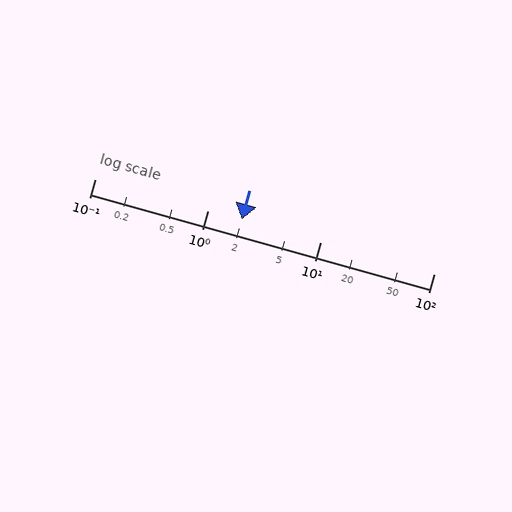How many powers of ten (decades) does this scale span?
The scale spans 3 decades, from 0.1 to 100.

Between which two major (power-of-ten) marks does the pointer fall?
The pointer is between 1 and 10.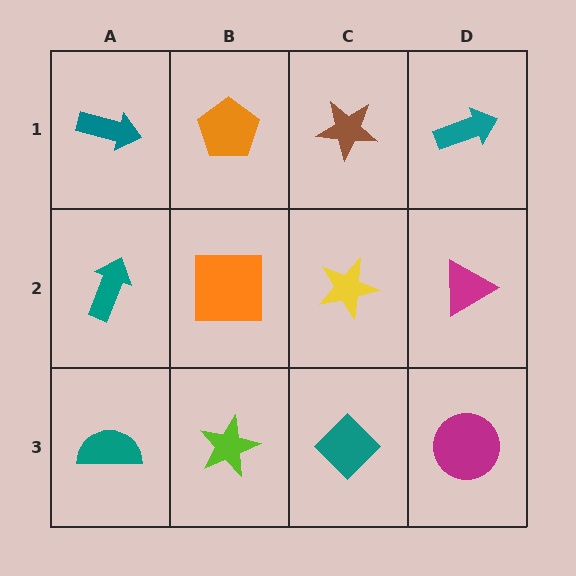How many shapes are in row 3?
4 shapes.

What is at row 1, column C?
A brown star.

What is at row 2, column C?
A yellow star.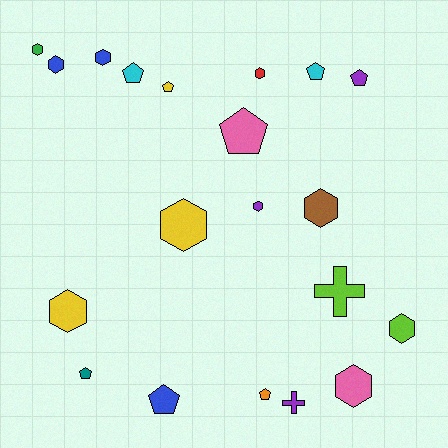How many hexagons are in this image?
There are 10 hexagons.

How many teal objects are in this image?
There is 1 teal object.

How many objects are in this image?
There are 20 objects.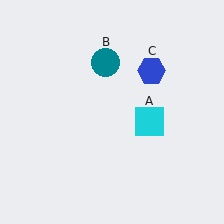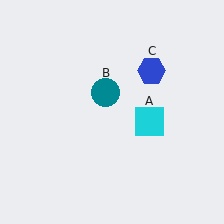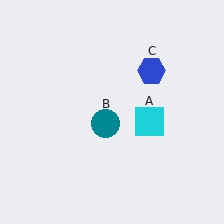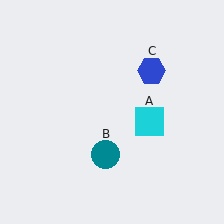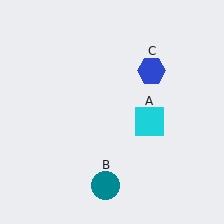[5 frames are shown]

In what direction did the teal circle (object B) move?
The teal circle (object B) moved down.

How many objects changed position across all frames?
1 object changed position: teal circle (object B).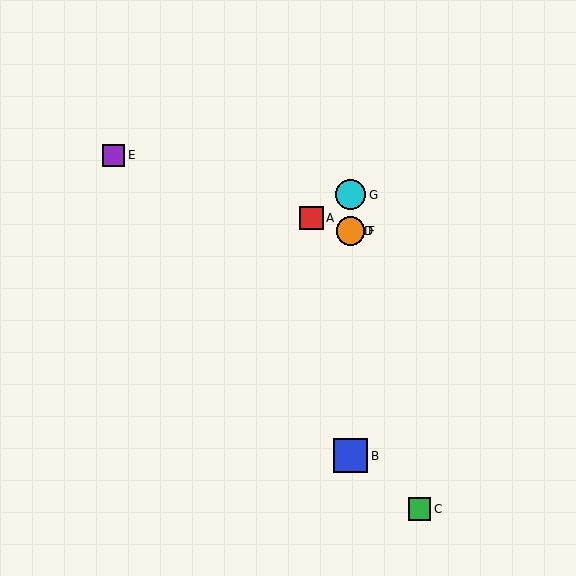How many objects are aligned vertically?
4 objects (B, D, F, G) are aligned vertically.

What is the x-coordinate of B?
Object B is at x≈351.